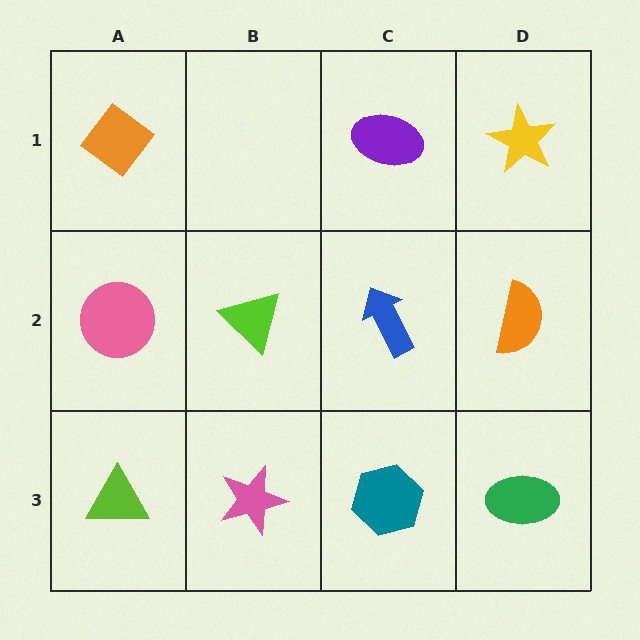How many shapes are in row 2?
4 shapes.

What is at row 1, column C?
A purple ellipse.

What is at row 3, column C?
A teal hexagon.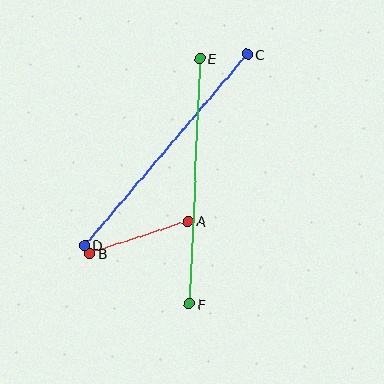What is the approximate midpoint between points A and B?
The midpoint is at approximately (139, 237) pixels.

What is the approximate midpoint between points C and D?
The midpoint is at approximately (166, 150) pixels.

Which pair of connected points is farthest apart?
Points C and D are farthest apart.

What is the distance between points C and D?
The distance is approximately 250 pixels.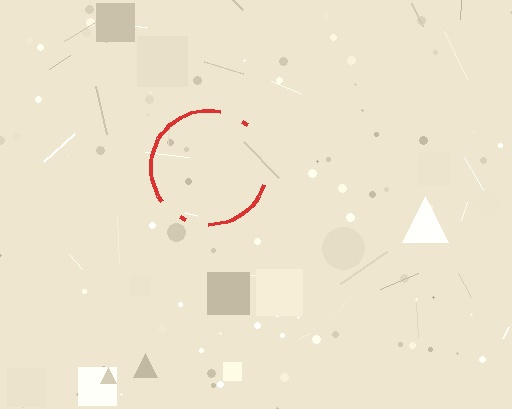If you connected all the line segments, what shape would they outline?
They would outline a circle.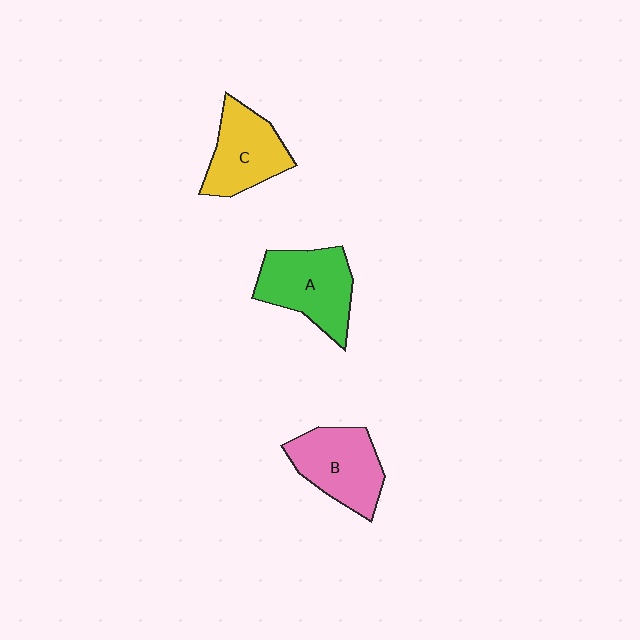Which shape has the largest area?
Shape A (green).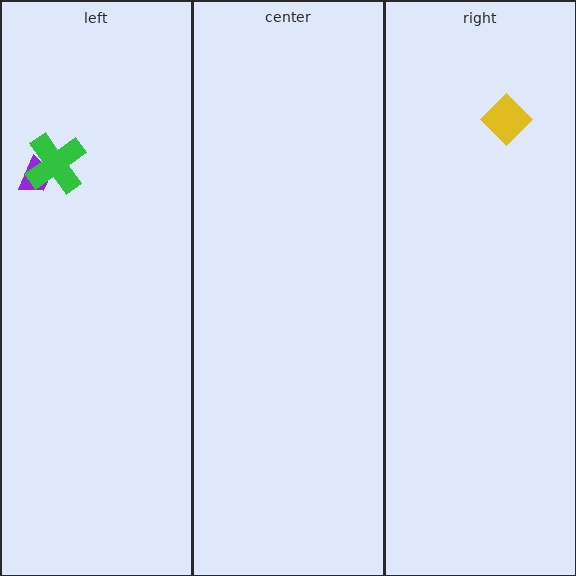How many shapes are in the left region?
2.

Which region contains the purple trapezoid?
The left region.